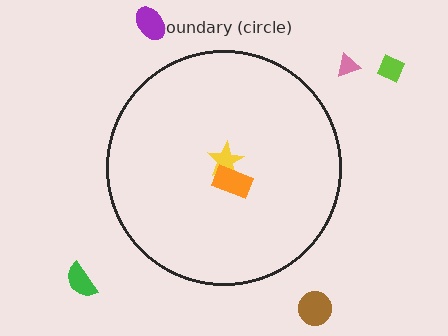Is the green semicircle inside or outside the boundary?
Outside.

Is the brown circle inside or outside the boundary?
Outside.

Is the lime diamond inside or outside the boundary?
Outside.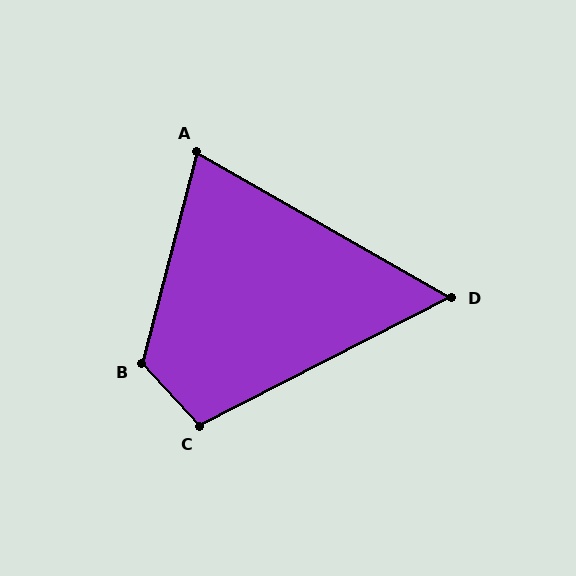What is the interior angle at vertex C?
Approximately 105 degrees (obtuse).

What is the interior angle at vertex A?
Approximately 75 degrees (acute).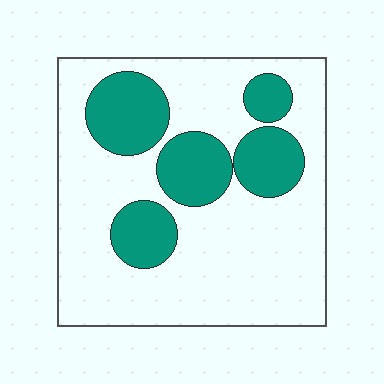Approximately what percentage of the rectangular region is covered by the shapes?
Approximately 25%.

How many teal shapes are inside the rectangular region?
5.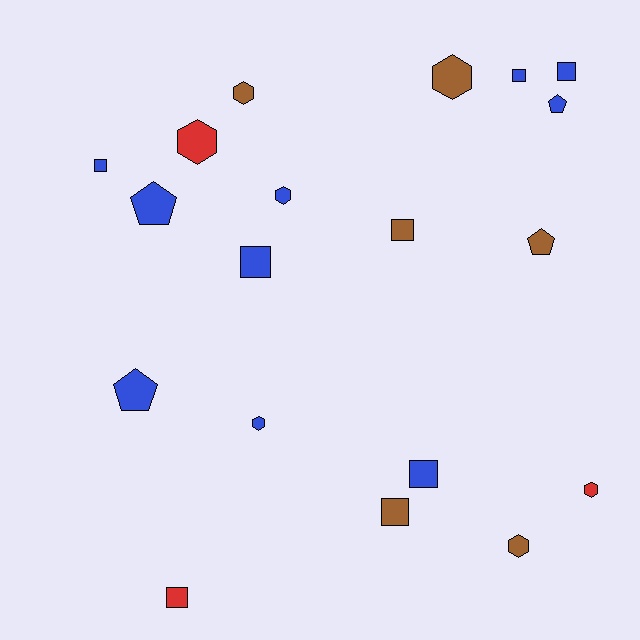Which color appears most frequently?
Blue, with 10 objects.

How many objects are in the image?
There are 19 objects.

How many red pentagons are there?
There are no red pentagons.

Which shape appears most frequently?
Square, with 8 objects.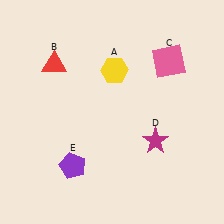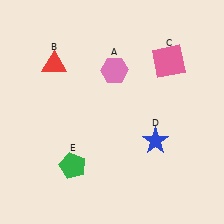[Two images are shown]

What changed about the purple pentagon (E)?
In Image 1, E is purple. In Image 2, it changed to green.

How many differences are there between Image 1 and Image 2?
There are 3 differences between the two images.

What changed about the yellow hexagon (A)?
In Image 1, A is yellow. In Image 2, it changed to pink.